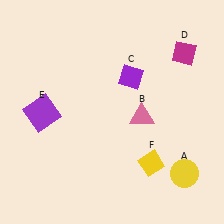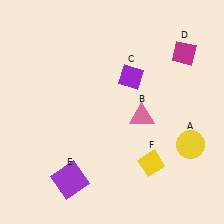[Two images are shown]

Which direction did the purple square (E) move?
The purple square (E) moved down.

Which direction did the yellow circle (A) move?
The yellow circle (A) moved up.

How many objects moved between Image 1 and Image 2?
2 objects moved between the two images.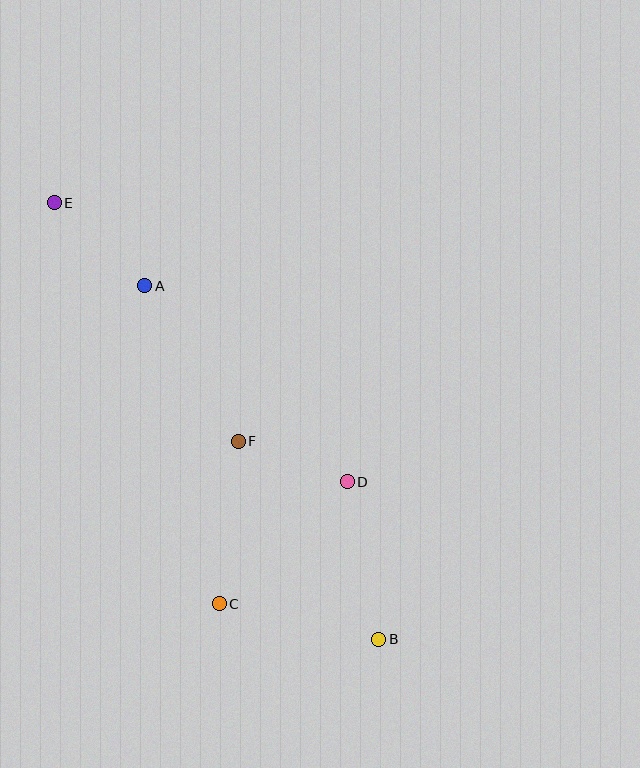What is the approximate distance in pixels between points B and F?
The distance between B and F is approximately 243 pixels.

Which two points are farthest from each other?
Points B and E are farthest from each other.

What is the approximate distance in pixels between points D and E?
The distance between D and E is approximately 405 pixels.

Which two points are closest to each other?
Points D and F are closest to each other.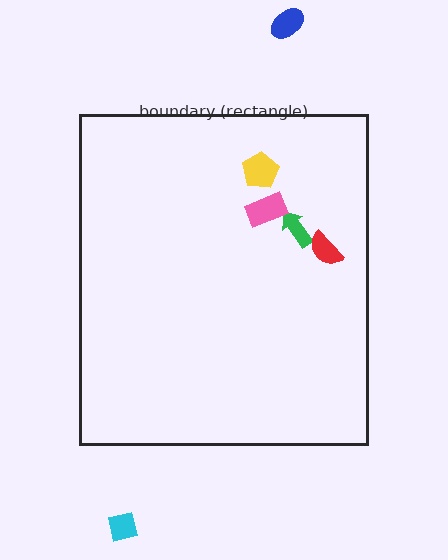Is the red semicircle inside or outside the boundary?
Inside.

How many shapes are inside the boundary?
4 inside, 2 outside.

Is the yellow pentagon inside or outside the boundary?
Inside.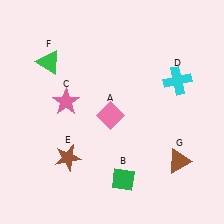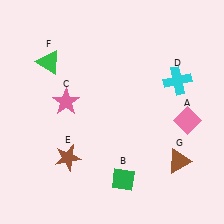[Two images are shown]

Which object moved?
The pink diamond (A) moved right.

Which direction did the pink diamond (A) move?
The pink diamond (A) moved right.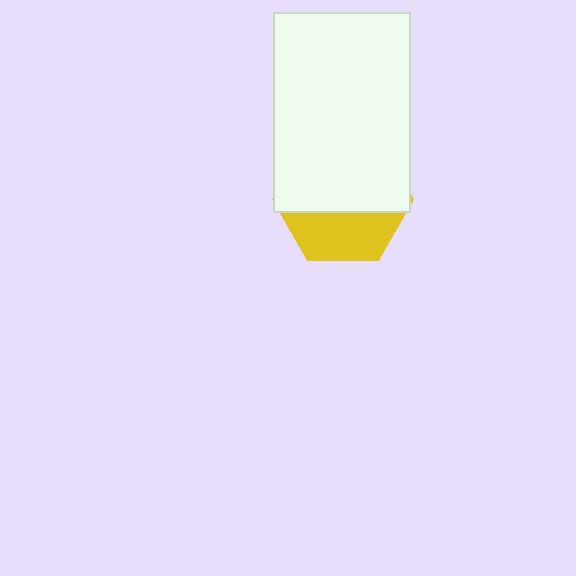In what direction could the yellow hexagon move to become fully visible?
The yellow hexagon could move down. That would shift it out from behind the white rectangle entirely.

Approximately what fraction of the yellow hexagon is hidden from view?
Roughly 64% of the yellow hexagon is hidden behind the white rectangle.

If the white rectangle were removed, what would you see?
You would see the complete yellow hexagon.